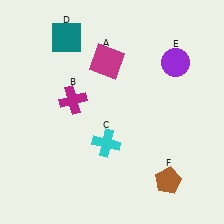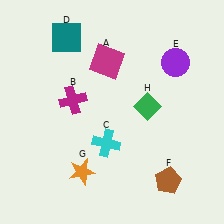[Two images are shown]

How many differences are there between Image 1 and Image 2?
There are 2 differences between the two images.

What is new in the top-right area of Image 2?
A green diamond (H) was added in the top-right area of Image 2.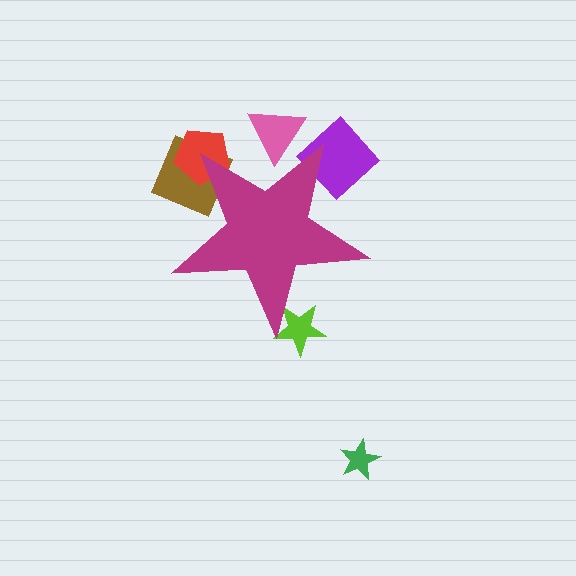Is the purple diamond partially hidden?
Yes, the purple diamond is partially hidden behind the magenta star.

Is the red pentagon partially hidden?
Yes, the red pentagon is partially hidden behind the magenta star.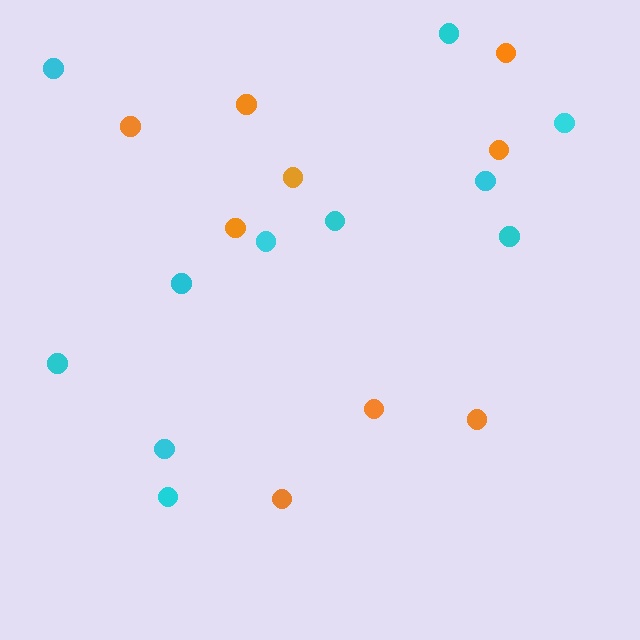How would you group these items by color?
There are 2 groups: one group of cyan circles (11) and one group of orange circles (9).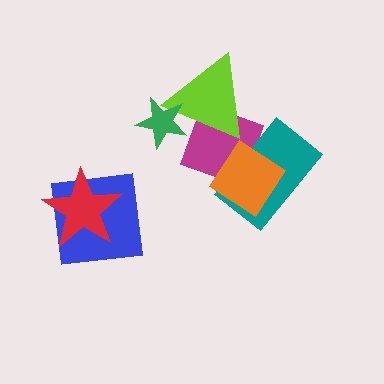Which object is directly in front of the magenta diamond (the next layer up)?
The lime triangle is directly in front of the magenta diamond.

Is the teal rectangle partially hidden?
Yes, it is partially covered by another shape.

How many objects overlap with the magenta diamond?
4 objects overlap with the magenta diamond.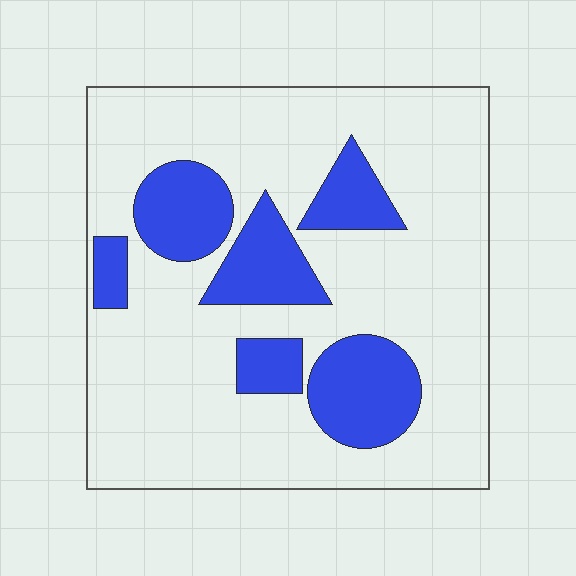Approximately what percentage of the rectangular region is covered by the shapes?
Approximately 25%.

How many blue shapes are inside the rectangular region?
6.